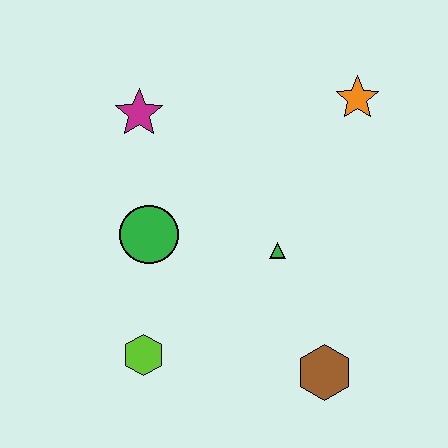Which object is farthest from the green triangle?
The magenta star is farthest from the green triangle.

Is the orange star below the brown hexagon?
No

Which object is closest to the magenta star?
The green circle is closest to the magenta star.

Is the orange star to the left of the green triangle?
No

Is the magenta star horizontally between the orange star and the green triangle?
No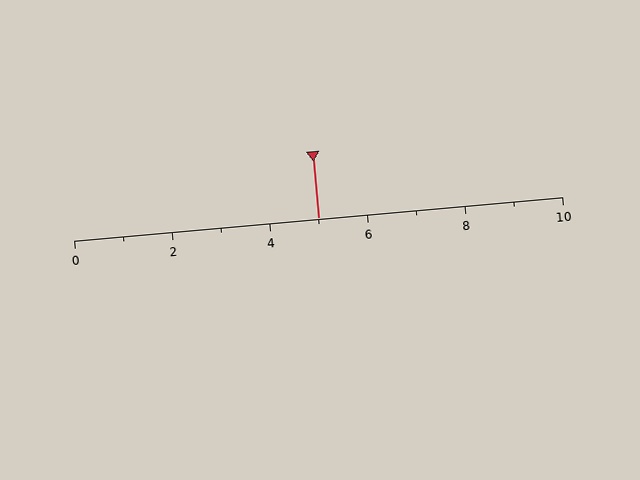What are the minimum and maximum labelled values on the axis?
The axis runs from 0 to 10.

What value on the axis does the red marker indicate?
The marker indicates approximately 5.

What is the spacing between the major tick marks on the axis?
The major ticks are spaced 2 apart.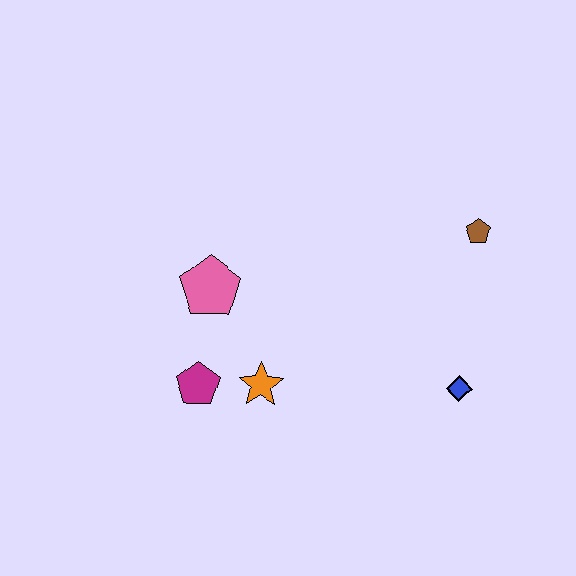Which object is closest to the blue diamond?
The brown pentagon is closest to the blue diamond.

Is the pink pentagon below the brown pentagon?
Yes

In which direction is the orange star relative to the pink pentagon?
The orange star is below the pink pentagon.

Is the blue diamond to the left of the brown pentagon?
Yes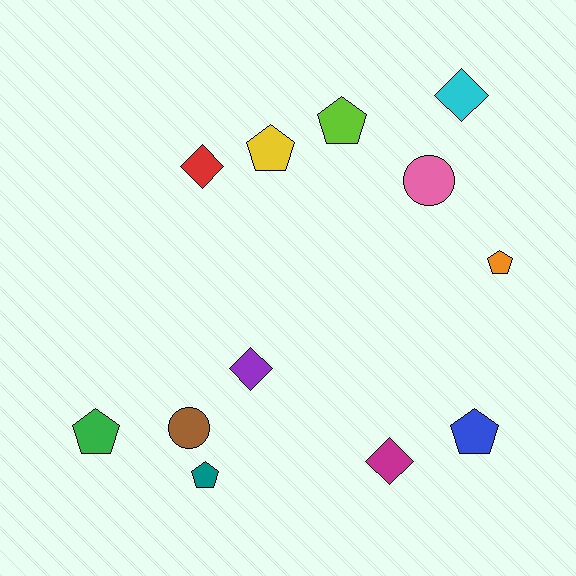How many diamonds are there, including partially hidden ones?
There are 4 diamonds.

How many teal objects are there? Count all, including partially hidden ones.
There is 1 teal object.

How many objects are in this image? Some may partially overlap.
There are 12 objects.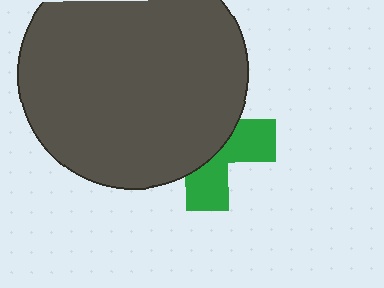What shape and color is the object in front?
The object in front is a dark gray circle.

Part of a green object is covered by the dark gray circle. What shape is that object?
It is a cross.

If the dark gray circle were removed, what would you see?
You would see the complete green cross.